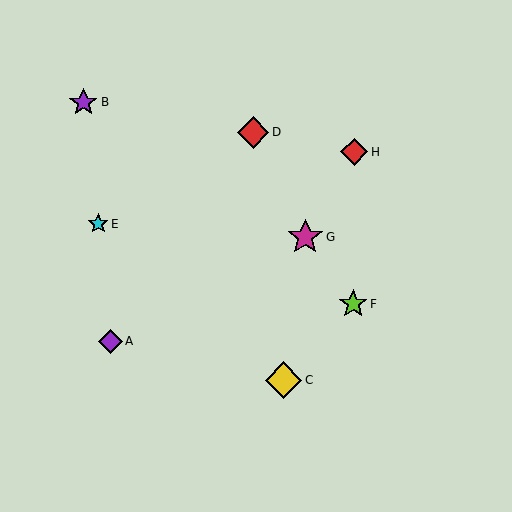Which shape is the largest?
The yellow diamond (labeled C) is the largest.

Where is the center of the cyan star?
The center of the cyan star is at (98, 224).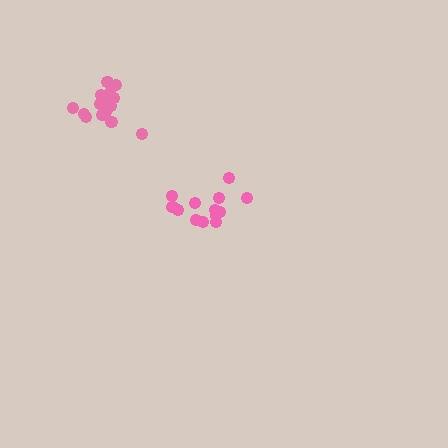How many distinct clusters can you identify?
There are 2 distinct clusters.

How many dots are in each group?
Group 1: 13 dots, Group 2: 15 dots (28 total).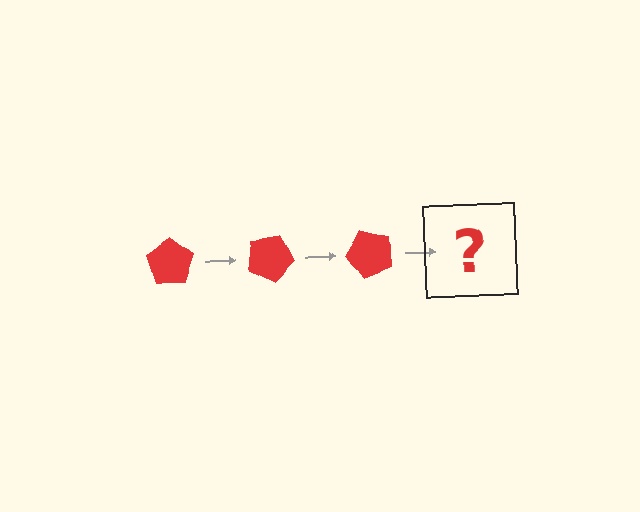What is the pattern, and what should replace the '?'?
The pattern is that the pentagon rotates 25 degrees each step. The '?' should be a red pentagon rotated 75 degrees.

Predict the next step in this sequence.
The next step is a red pentagon rotated 75 degrees.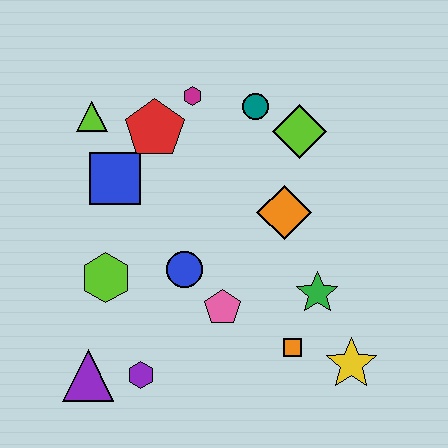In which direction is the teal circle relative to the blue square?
The teal circle is to the right of the blue square.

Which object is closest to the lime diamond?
The teal circle is closest to the lime diamond.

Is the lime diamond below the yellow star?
No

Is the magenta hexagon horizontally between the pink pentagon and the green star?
No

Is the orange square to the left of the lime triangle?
No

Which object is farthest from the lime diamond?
The purple triangle is farthest from the lime diamond.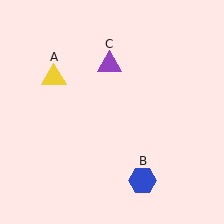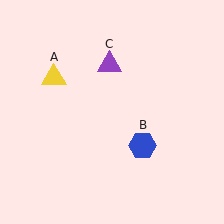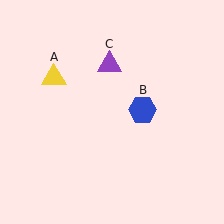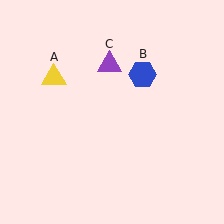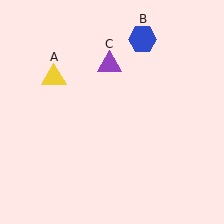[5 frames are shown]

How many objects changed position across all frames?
1 object changed position: blue hexagon (object B).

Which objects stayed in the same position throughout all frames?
Yellow triangle (object A) and purple triangle (object C) remained stationary.